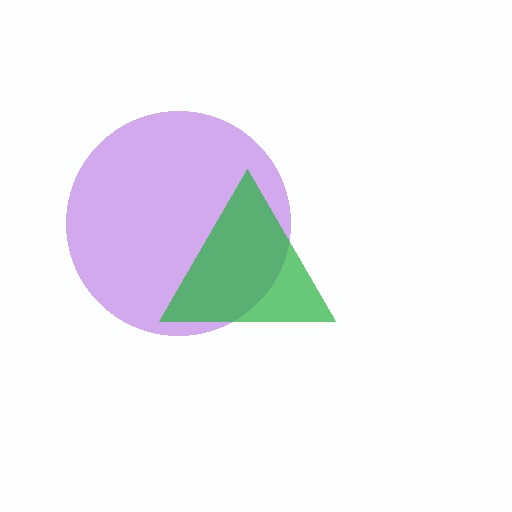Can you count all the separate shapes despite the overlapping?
Yes, there are 2 separate shapes.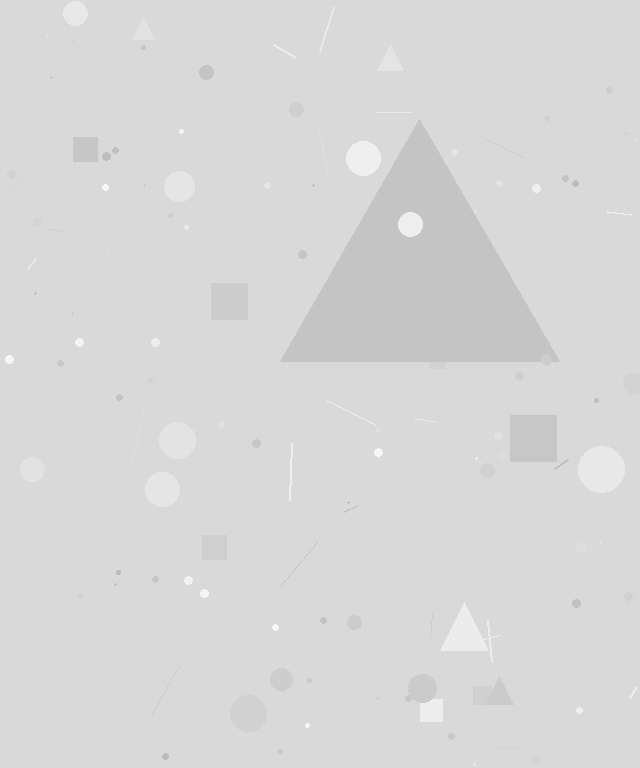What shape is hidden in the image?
A triangle is hidden in the image.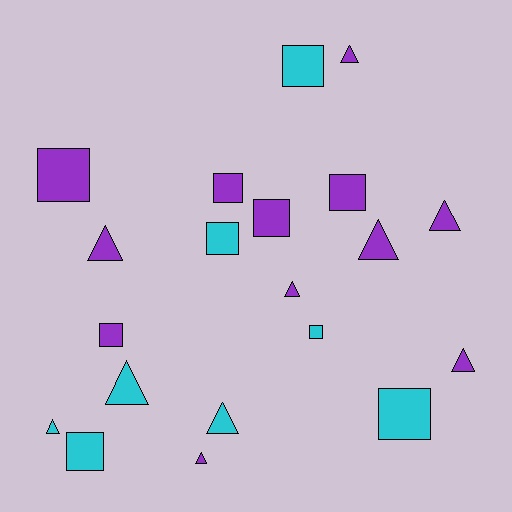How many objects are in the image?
There are 20 objects.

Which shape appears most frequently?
Square, with 10 objects.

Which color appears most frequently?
Purple, with 12 objects.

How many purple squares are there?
There are 5 purple squares.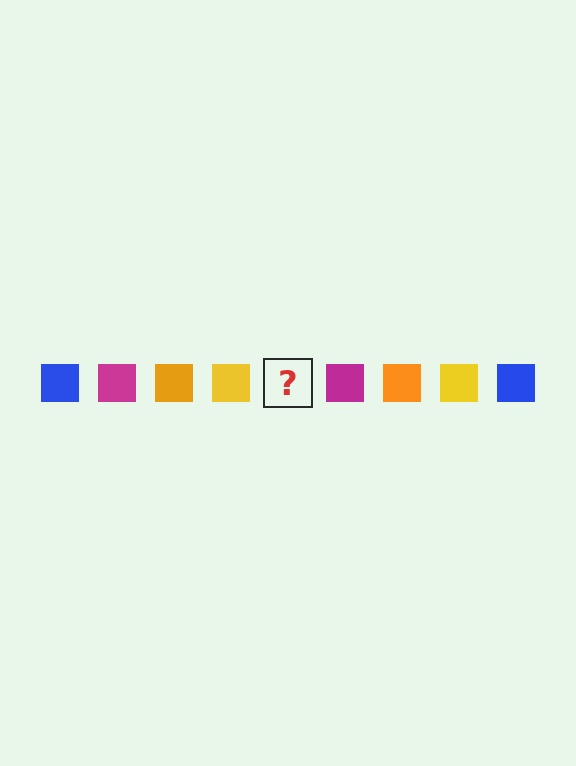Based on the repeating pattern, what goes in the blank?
The blank should be a blue square.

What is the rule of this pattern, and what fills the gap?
The rule is that the pattern cycles through blue, magenta, orange, yellow squares. The gap should be filled with a blue square.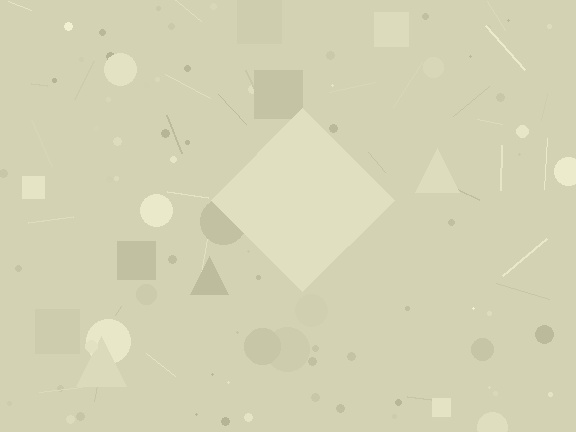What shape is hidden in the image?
A diamond is hidden in the image.